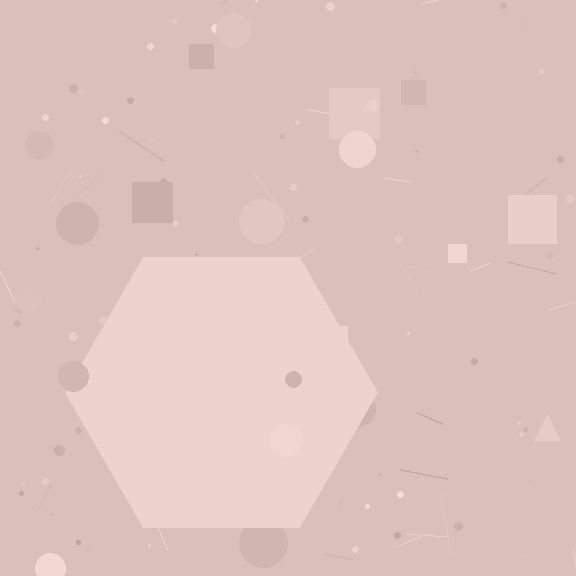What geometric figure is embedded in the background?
A hexagon is embedded in the background.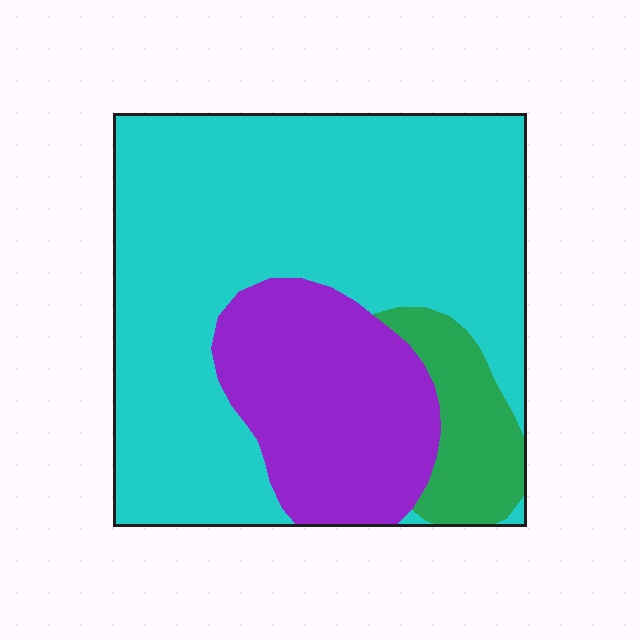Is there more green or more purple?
Purple.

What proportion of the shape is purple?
Purple covers about 25% of the shape.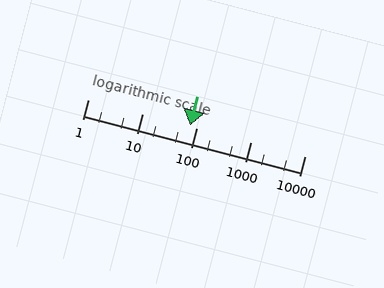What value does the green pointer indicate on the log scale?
The pointer indicates approximately 77.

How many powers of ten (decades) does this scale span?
The scale spans 4 decades, from 1 to 10000.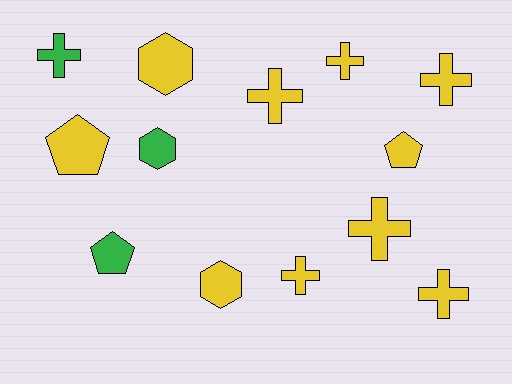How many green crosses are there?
There is 1 green cross.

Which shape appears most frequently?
Cross, with 7 objects.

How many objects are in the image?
There are 13 objects.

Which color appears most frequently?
Yellow, with 10 objects.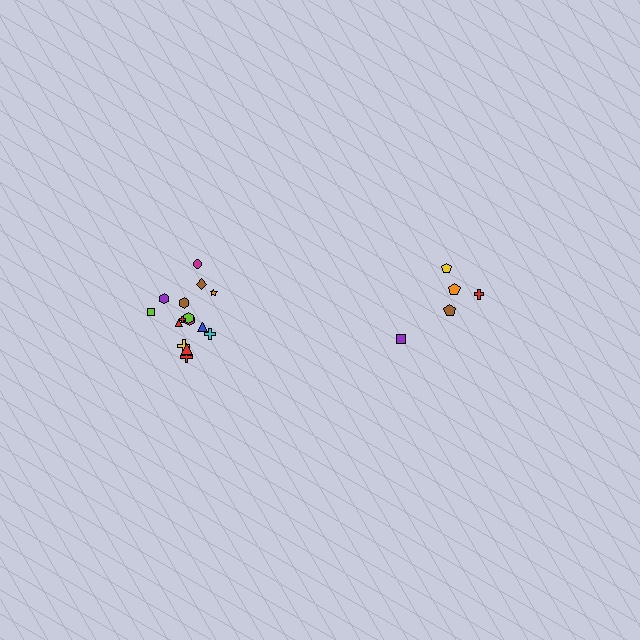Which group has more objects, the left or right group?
The left group.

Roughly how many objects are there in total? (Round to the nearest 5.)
Roughly 20 objects in total.